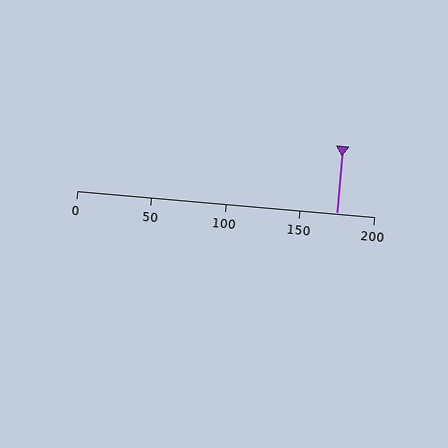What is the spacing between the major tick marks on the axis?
The major ticks are spaced 50 apart.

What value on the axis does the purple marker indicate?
The marker indicates approximately 175.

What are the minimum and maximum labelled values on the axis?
The axis runs from 0 to 200.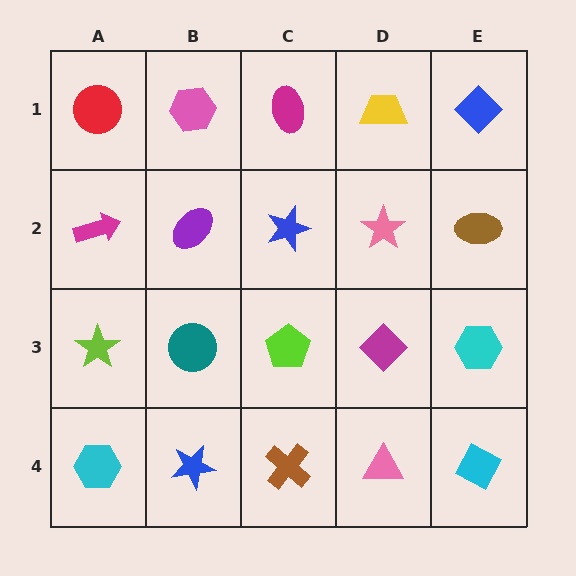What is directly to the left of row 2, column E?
A pink star.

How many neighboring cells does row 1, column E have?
2.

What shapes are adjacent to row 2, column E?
A blue diamond (row 1, column E), a cyan hexagon (row 3, column E), a pink star (row 2, column D).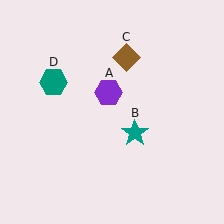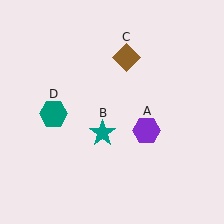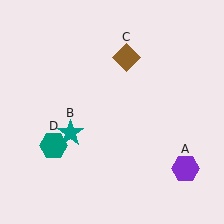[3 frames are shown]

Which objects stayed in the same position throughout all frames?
Brown diamond (object C) remained stationary.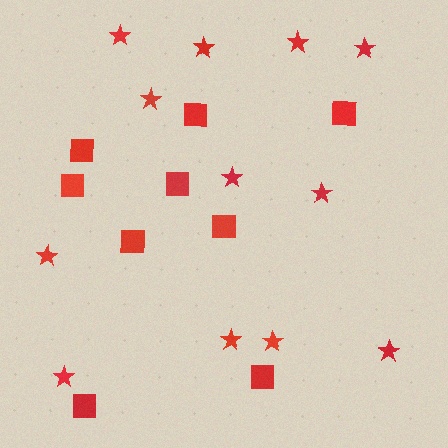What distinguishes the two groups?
There are 2 groups: one group of squares (9) and one group of stars (12).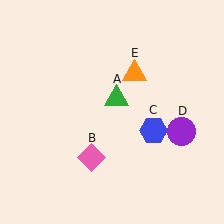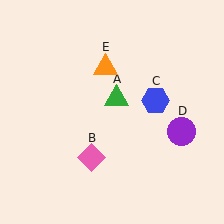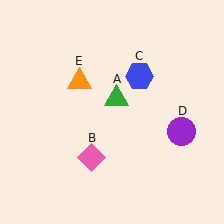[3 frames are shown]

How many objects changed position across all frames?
2 objects changed position: blue hexagon (object C), orange triangle (object E).